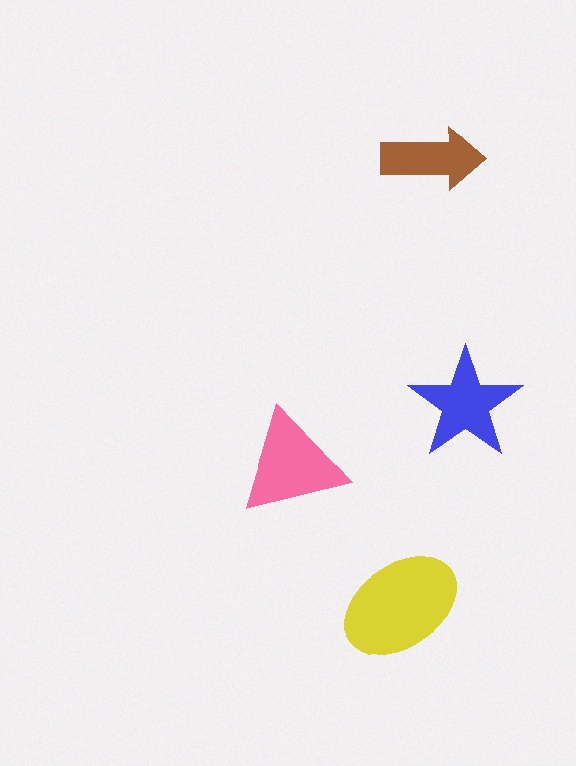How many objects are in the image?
There are 4 objects in the image.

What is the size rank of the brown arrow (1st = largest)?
4th.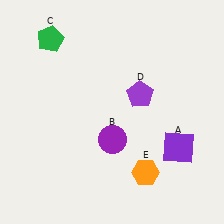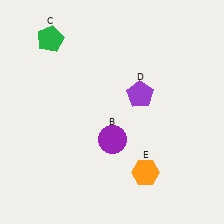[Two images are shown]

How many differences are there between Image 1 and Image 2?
There is 1 difference between the two images.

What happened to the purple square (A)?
The purple square (A) was removed in Image 2. It was in the bottom-right area of Image 1.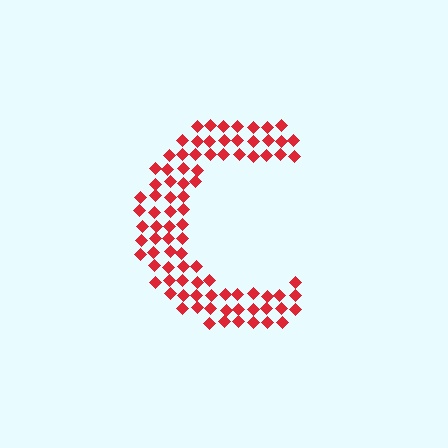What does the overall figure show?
The overall figure shows the letter C.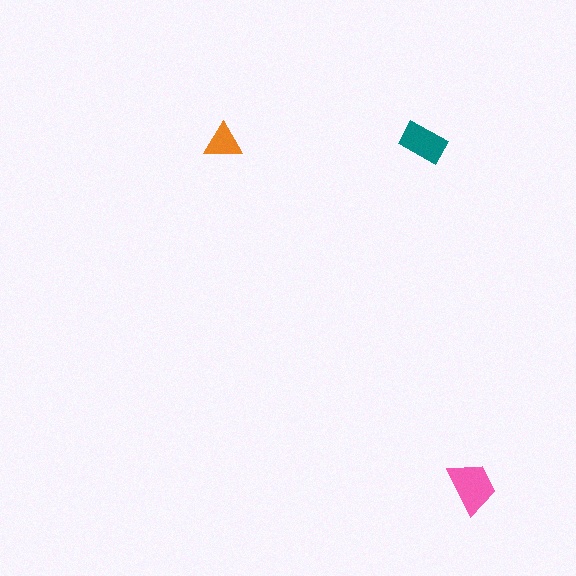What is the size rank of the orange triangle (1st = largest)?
3rd.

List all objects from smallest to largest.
The orange triangle, the teal rectangle, the pink trapezoid.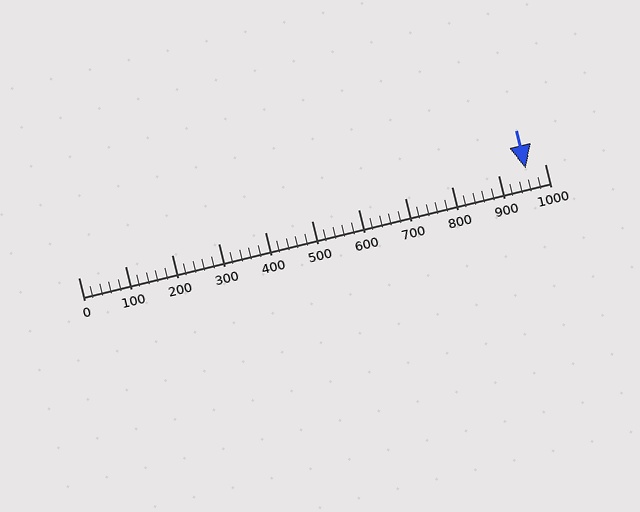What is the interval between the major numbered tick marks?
The major tick marks are spaced 100 units apart.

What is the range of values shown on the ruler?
The ruler shows values from 0 to 1000.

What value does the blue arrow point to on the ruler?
The blue arrow points to approximately 960.